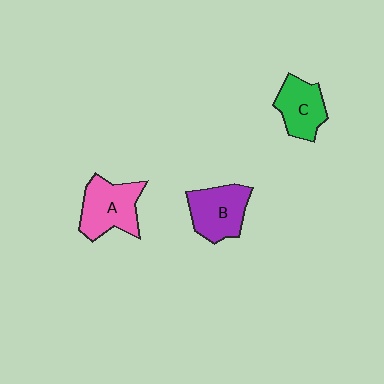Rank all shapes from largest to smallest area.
From largest to smallest: A (pink), B (purple), C (green).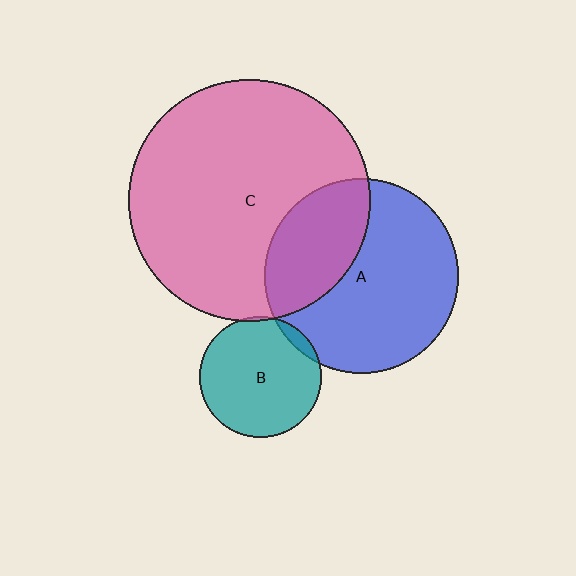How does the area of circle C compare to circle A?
Approximately 1.5 times.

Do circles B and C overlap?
Yes.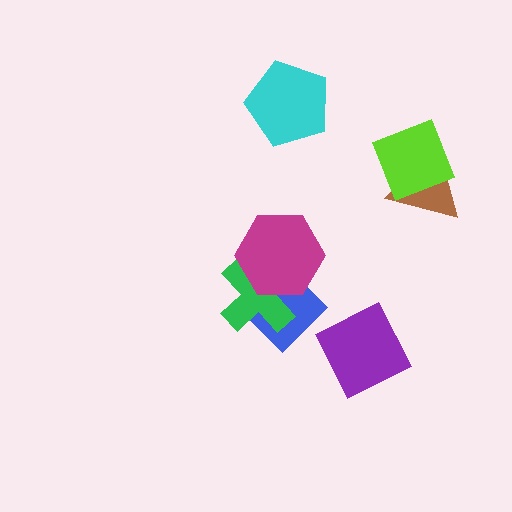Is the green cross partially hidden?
Yes, it is partially covered by another shape.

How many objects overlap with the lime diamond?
1 object overlaps with the lime diamond.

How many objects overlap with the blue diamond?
2 objects overlap with the blue diamond.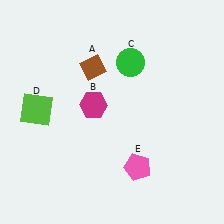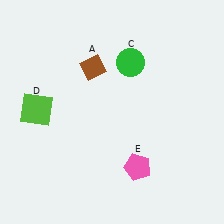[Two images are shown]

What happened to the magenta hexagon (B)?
The magenta hexagon (B) was removed in Image 2. It was in the top-left area of Image 1.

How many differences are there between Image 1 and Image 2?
There is 1 difference between the two images.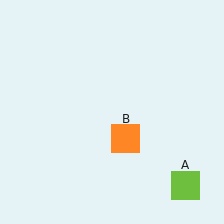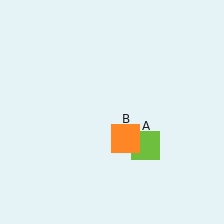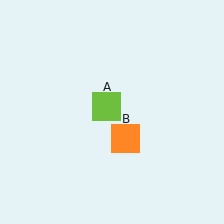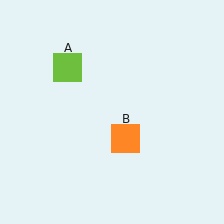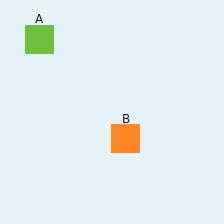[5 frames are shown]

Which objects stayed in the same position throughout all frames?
Orange square (object B) remained stationary.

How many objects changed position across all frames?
1 object changed position: lime square (object A).